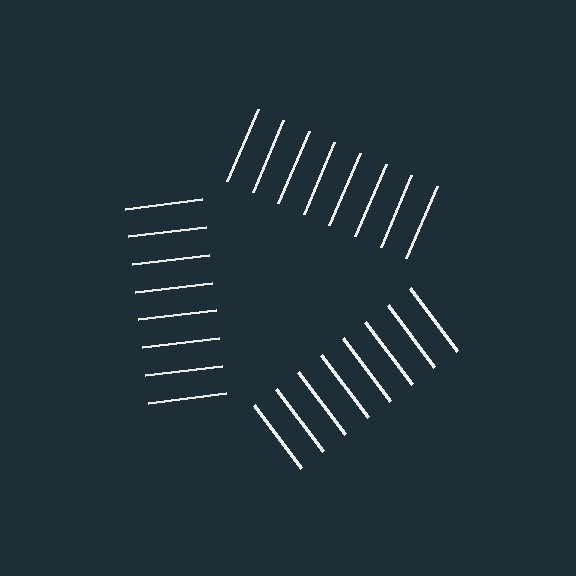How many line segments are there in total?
24 — 8 along each of the 3 edges.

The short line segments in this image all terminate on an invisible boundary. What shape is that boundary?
An illusory triangle — the line segments terminate on its edges but no continuous stroke is drawn.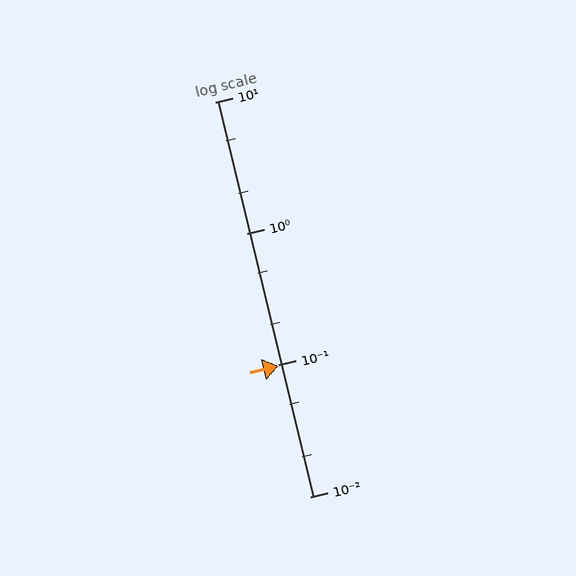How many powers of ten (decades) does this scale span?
The scale spans 3 decades, from 0.01 to 10.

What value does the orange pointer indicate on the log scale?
The pointer indicates approximately 0.098.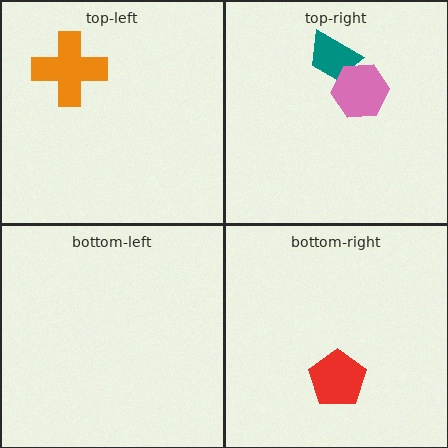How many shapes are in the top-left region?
1.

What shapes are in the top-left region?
The orange cross.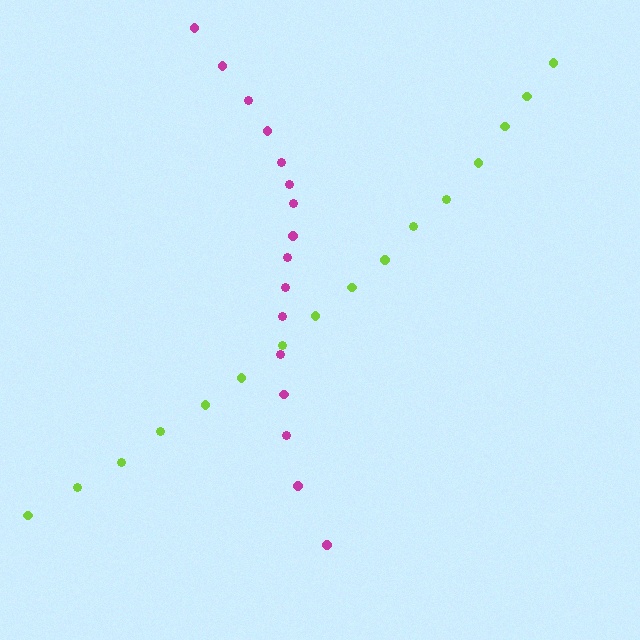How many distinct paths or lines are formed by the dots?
There are 2 distinct paths.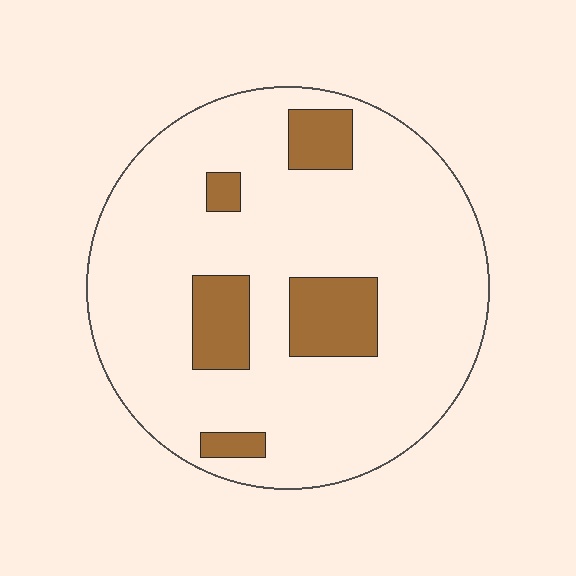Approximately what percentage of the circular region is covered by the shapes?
Approximately 15%.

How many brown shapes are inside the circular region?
5.